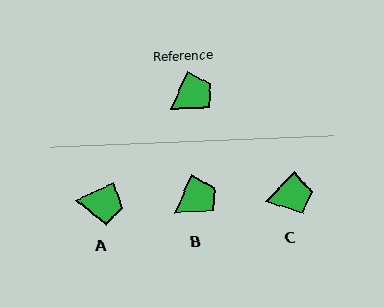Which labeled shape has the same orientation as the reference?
B.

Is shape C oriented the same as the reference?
No, it is off by about 20 degrees.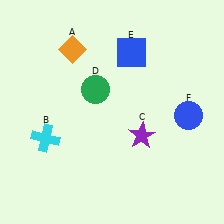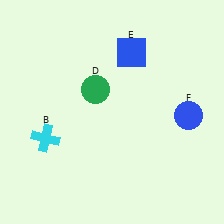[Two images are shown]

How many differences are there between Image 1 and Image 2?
There are 2 differences between the two images.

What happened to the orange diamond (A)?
The orange diamond (A) was removed in Image 2. It was in the top-left area of Image 1.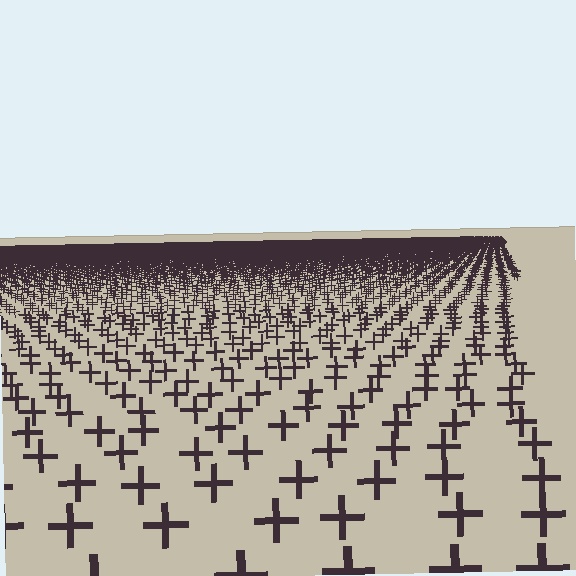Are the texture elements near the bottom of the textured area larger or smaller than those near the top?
Larger. Near the bottom, elements are closer to the viewer and appear at a bigger on-screen size.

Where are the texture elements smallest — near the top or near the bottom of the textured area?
Near the top.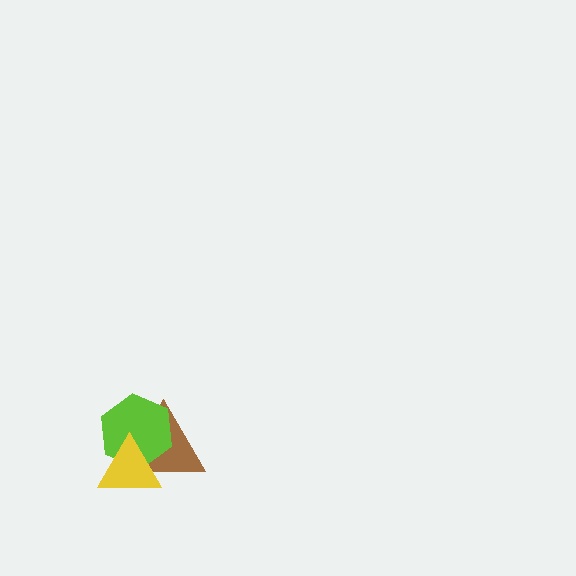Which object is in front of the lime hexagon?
The yellow triangle is in front of the lime hexagon.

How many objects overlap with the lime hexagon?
2 objects overlap with the lime hexagon.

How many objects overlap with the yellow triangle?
2 objects overlap with the yellow triangle.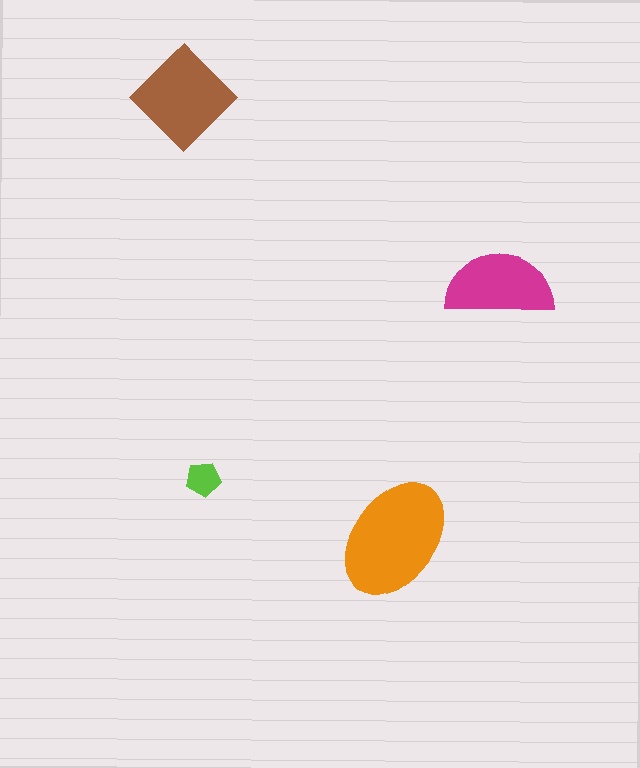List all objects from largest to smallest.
The orange ellipse, the brown diamond, the magenta semicircle, the lime pentagon.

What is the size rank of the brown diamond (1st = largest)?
2nd.